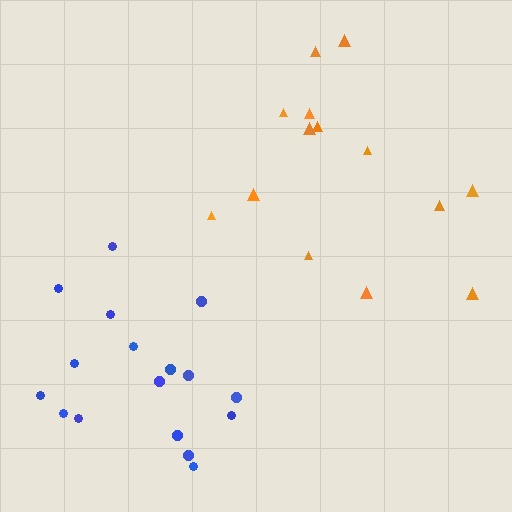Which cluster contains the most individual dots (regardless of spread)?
Blue (17).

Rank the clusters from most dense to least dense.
blue, orange.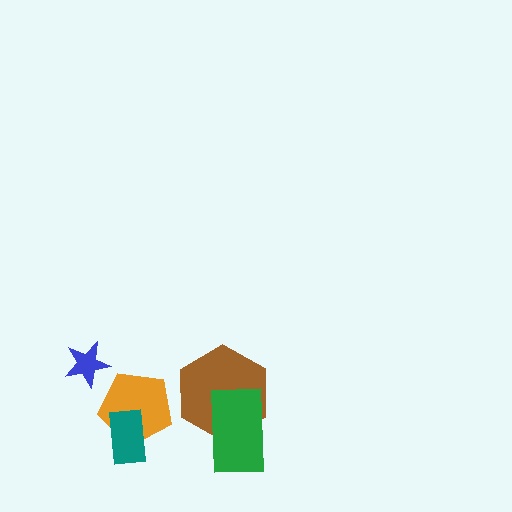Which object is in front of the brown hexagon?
The green rectangle is in front of the brown hexagon.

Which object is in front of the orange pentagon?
The teal rectangle is in front of the orange pentagon.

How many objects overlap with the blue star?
0 objects overlap with the blue star.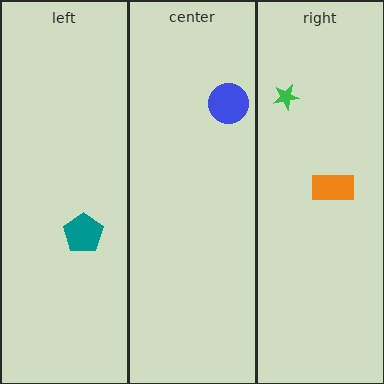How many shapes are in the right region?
2.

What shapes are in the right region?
The green star, the orange rectangle.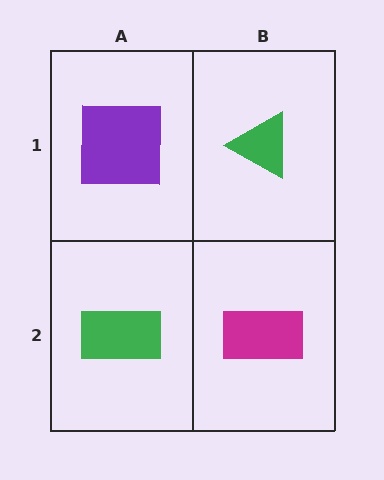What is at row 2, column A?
A green rectangle.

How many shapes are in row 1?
2 shapes.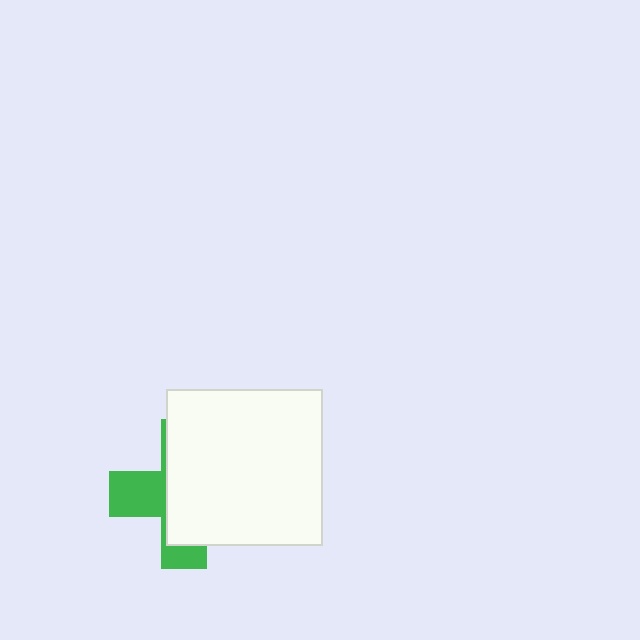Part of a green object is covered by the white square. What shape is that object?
It is a cross.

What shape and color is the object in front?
The object in front is a white square.